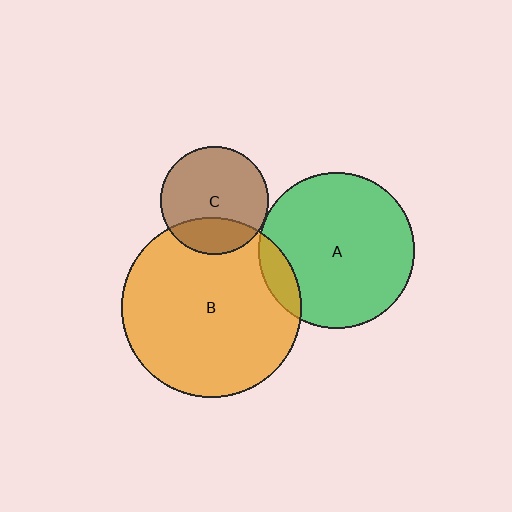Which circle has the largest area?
Circle B (orange).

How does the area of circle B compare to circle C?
Approximately 2.8 times.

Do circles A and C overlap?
Yes.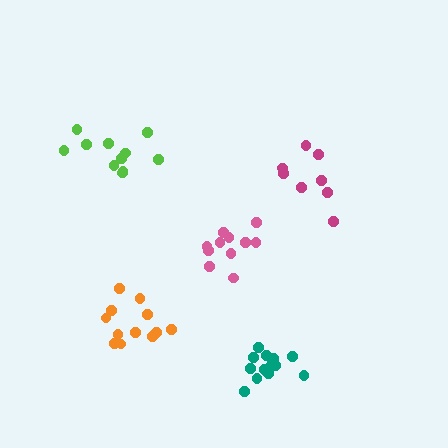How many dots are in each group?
Group 1: 8 dots, Group 2: 11 dots, Group 3: 11 dots, Group 4: 14 dots, Group 5: 12 dots (56 total).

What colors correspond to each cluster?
The clusters are colored: magenta, lime, pink, teal, orange.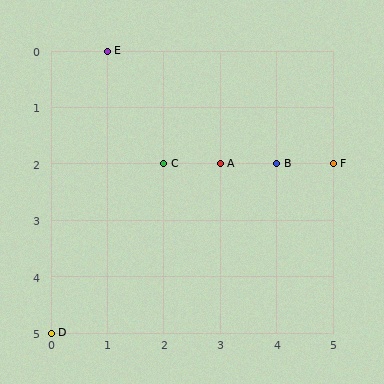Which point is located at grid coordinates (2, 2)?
Point C is at (2, 2).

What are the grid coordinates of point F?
Point F is at grid coordinates (5, 2).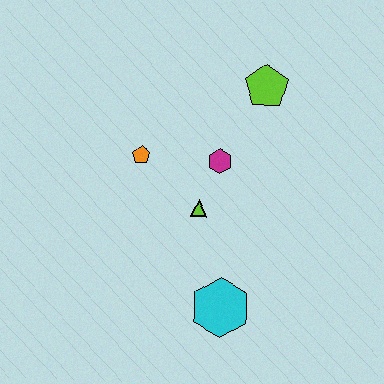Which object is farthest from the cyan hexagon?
The lime pentagon is farthest from the cyan hexagon.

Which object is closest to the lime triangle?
The magenta hexagon is closest to the lime triangle.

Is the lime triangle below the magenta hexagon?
Yes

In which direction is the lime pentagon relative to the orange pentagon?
The lime pentagon is to the right of the orange pentagon.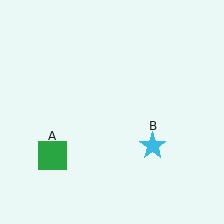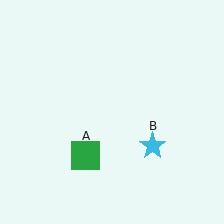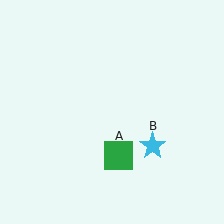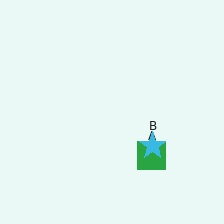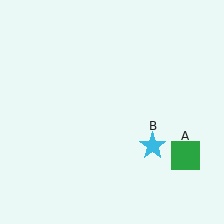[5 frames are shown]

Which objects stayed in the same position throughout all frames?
Cyan star (object B) remained stationary.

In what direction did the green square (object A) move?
The green square (object A) moved right.